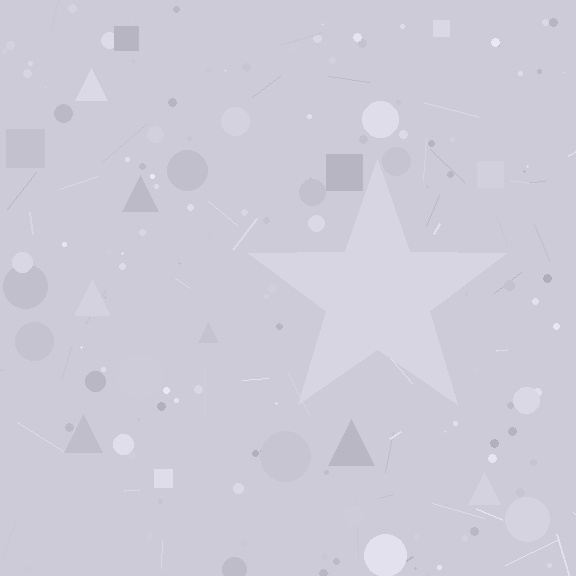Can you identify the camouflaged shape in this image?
The camouflaged shape is a star.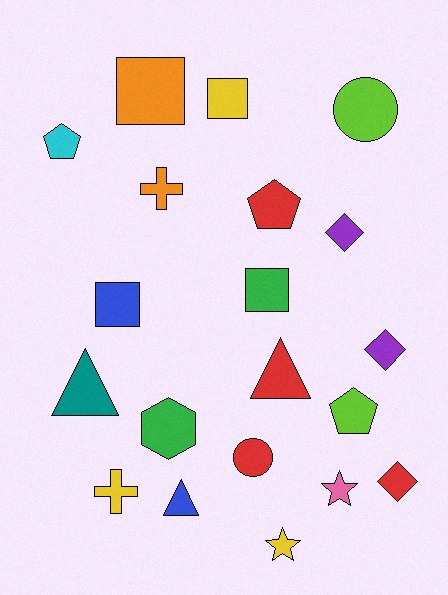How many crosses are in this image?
There are 2 crosses.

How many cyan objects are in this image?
There is 1 cyan object.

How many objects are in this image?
There are 20 objects.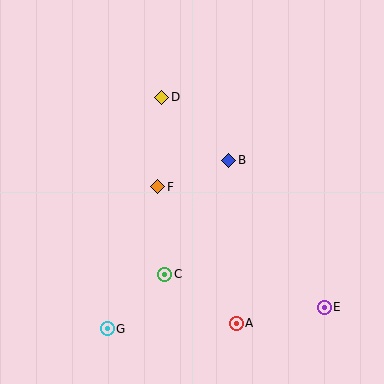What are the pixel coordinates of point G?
Point G is at (107, 329).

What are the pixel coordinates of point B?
Point B is at (229, 160).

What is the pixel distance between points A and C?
The distance between A and C is 87 pixels.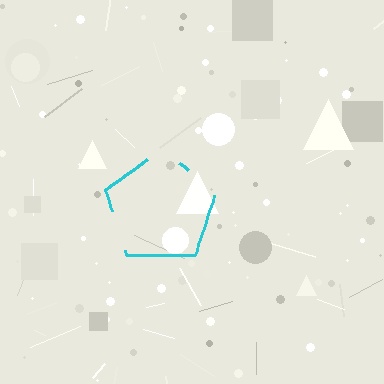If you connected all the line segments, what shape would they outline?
They would outline a pentagon.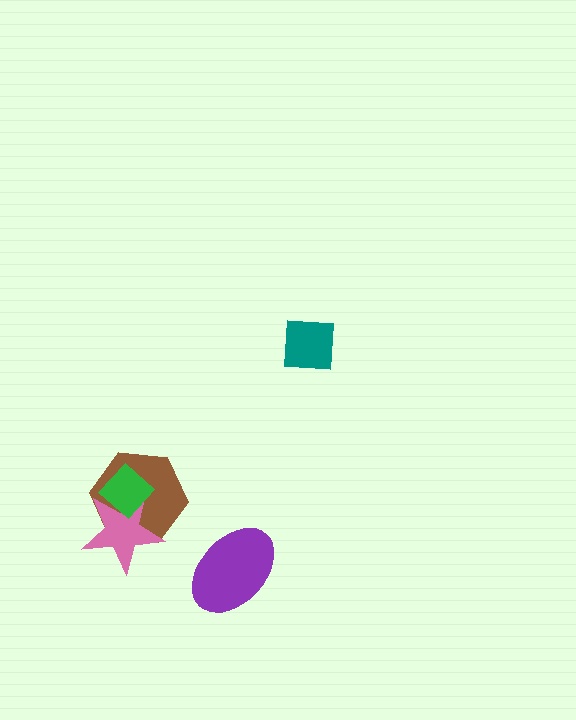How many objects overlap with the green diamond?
2 objects overlap with the green diamond.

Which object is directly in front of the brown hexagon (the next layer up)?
The pink star is directly in front of the brown hexagon.